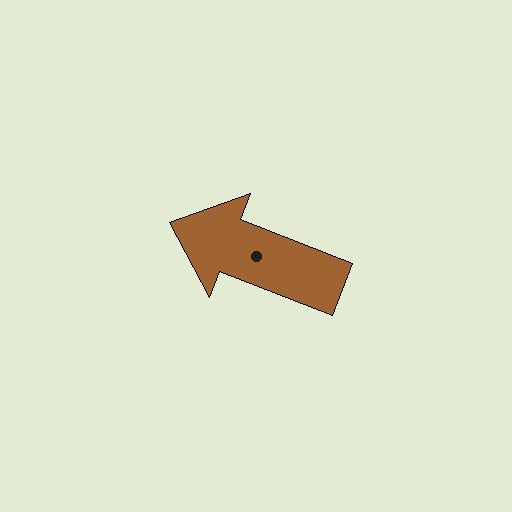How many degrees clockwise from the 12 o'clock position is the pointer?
Approximately 291 degrees.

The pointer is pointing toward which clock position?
Roughly 10 o'clock.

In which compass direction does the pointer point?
West.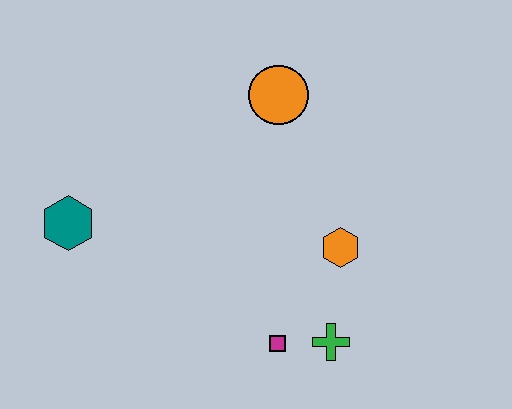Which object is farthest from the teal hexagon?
The green cross is farthest from the teal hexagon.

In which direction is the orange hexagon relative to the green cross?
The orange hexagon is above the green cross.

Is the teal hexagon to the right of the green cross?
No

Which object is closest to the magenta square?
The green cross is closest to the magenta square.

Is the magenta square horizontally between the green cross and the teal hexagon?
Yes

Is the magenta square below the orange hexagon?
Yes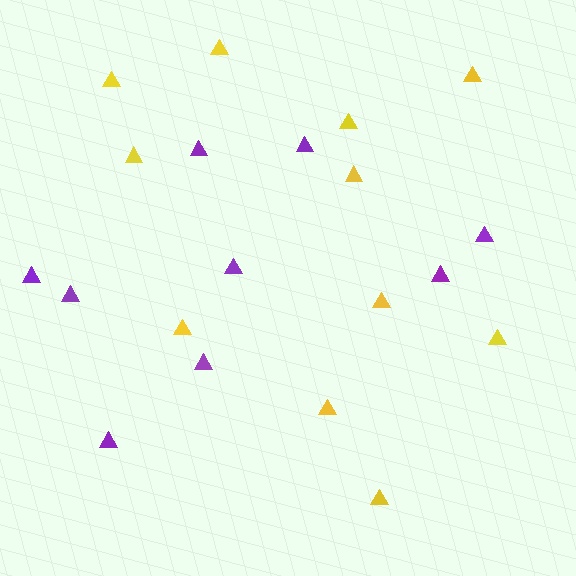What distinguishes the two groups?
There are 2 groups: one group of purple triangles (9) and one group of yellow triangles (11).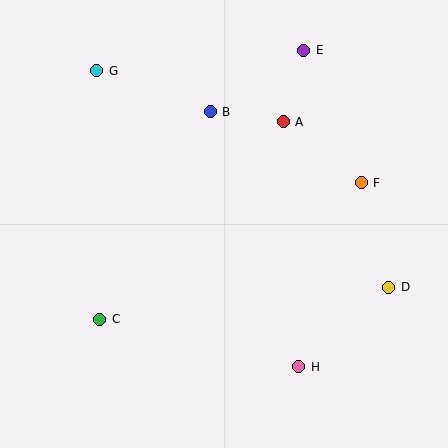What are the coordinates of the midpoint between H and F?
The midpoint between H and F is at (330, 275).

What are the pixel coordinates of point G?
Point G is at (97, 71).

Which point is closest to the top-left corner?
Point G is closest to the top-left corner.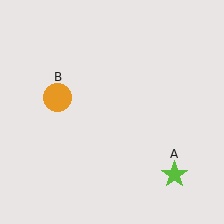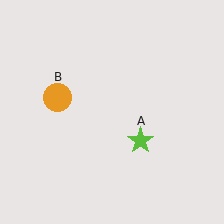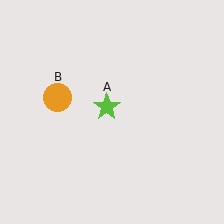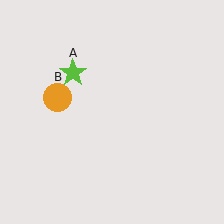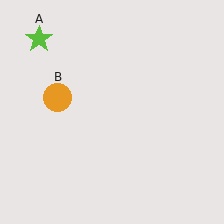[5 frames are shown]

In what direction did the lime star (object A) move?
The lime star (object A) moved up and to the left.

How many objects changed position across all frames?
1 object changed position: lime star (object A).